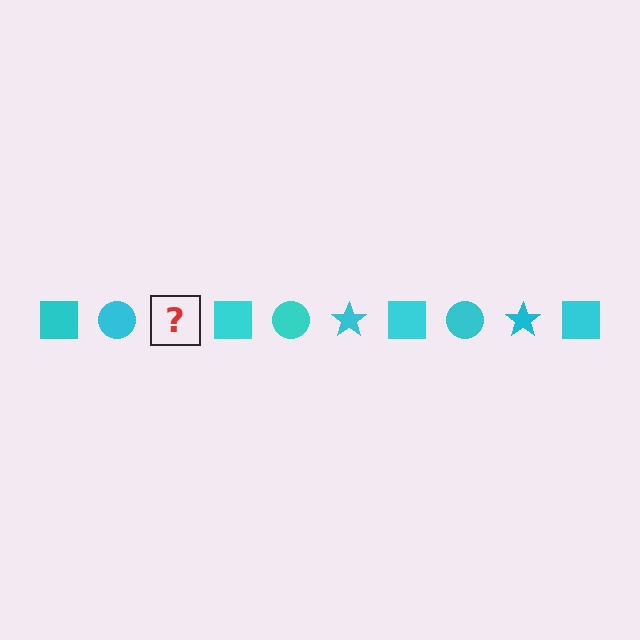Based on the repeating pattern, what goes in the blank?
The blank should be a cyan star.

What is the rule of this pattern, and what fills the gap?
The rule is that the pattern cycles through square, circle, star shapes in cyan. The gap should be filled with a cyan star.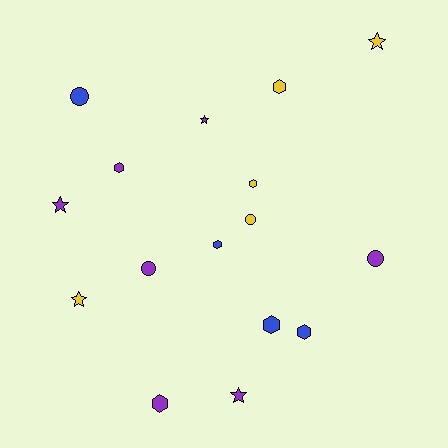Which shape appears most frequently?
Hexagon, with 7 objects.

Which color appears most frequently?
Purple, with 7 objects.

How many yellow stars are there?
There are 2 yellow stars.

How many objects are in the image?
There are 16 objects.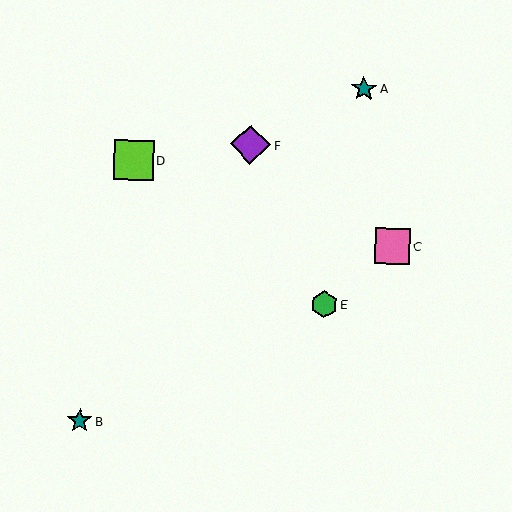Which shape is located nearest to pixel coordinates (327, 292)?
The green hexagon (labeled E) at (324, 304) is nearest to that location.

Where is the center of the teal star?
The center of the teal star is at (80, 421).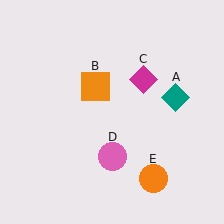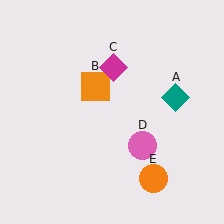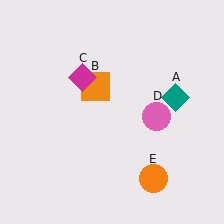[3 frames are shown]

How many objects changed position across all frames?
2 objects changed position: magenta diamond (object C), pink circle (object D).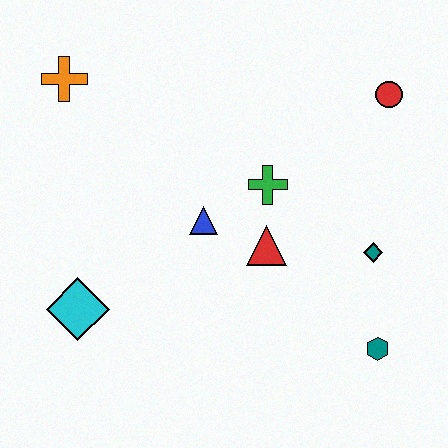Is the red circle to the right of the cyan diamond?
Yes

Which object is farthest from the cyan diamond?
The red circle is farthest from the cyan diamond.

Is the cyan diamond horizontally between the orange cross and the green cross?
Yes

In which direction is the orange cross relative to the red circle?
The orange cross is to the left of the red circle.